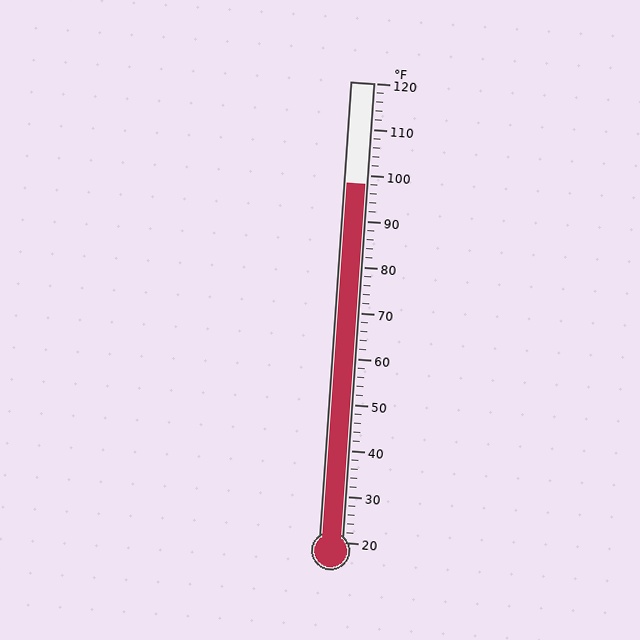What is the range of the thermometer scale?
The thermometer scale ranges from 20°F to 120°F.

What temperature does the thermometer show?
The thermometer shows approximately 98°F.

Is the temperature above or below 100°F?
The temperature is below 100°F.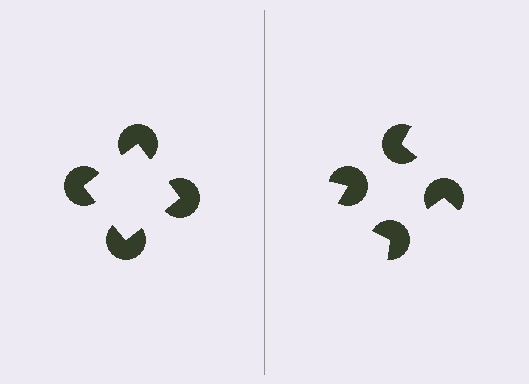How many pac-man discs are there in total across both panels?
8 — 4 on each side.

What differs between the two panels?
The pac-man discs are positioned identically on both sides; only the wedge orientations differ. On the left they align to a square; on the right they are misaligned.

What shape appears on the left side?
An illusory square.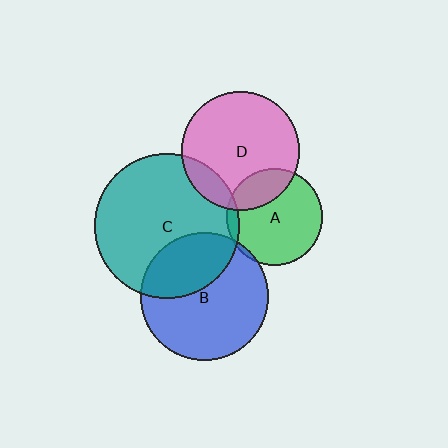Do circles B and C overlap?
Yes.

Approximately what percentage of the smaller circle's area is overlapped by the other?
Approximately 35%.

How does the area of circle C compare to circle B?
Approximately 1.3 times.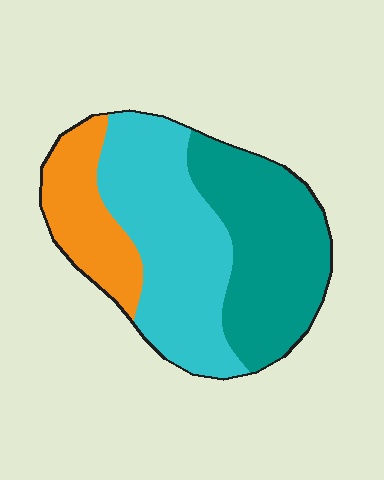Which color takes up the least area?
Orange, at roughly 20%.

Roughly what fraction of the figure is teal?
Teal takes up about three eighths (3/8) of the figure.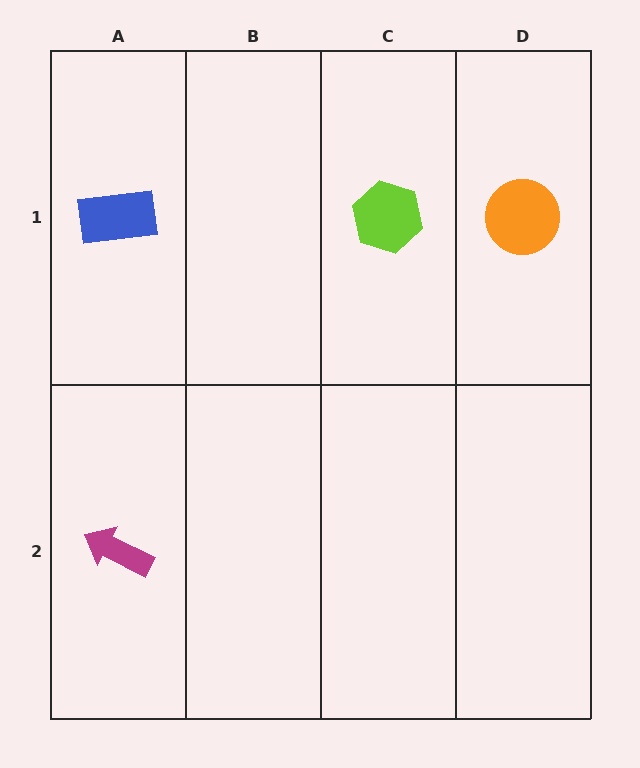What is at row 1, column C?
A lime hexagon.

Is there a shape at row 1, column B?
No, that cell is empty.